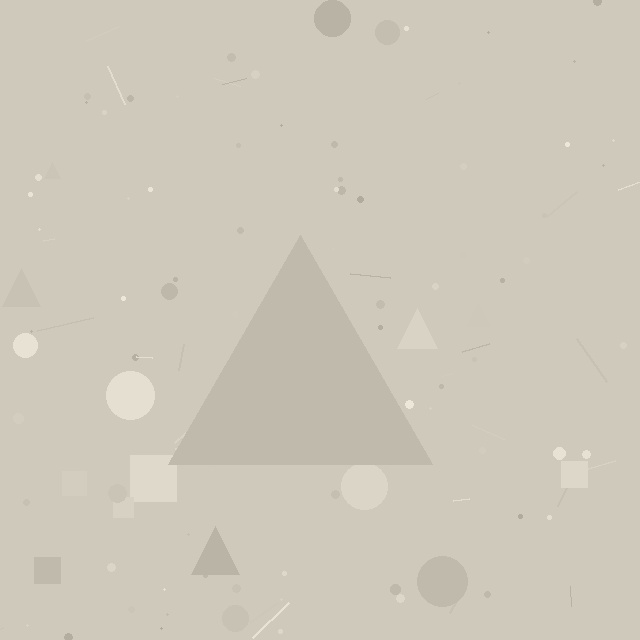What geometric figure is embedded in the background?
A triangle is embedded in the background.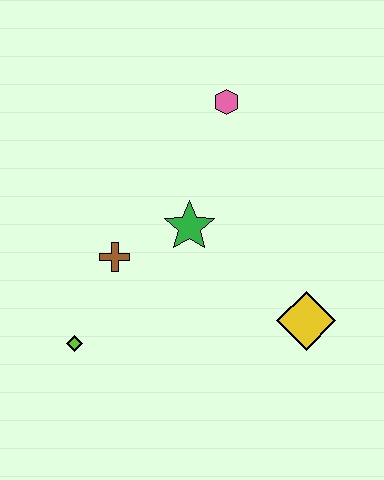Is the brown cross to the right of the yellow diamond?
No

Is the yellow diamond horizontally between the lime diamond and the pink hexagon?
No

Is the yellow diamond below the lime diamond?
No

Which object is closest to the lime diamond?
The brown cross is closest to the lime diamond.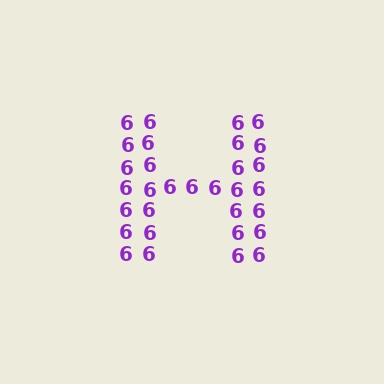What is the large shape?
The large shape is the letter H.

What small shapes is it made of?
It is made of small digit 6's.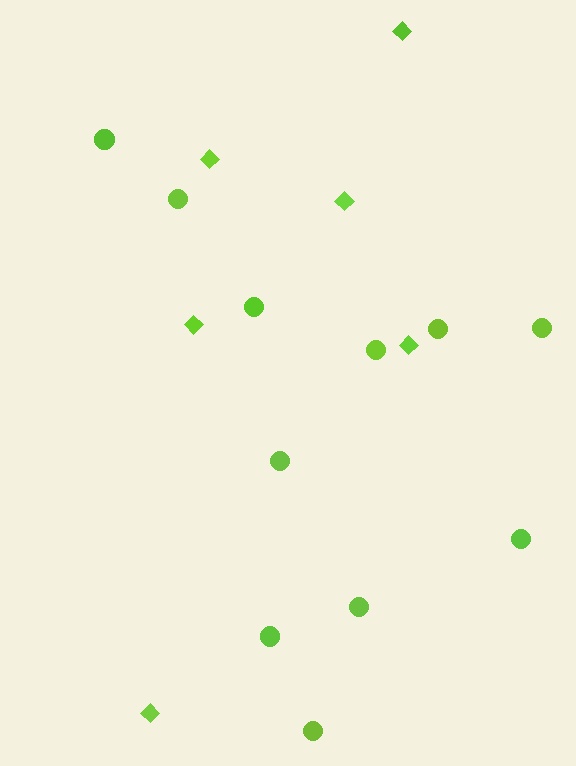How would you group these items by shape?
There are 2 groups: one group of diamonds (6) and one group of circles (11).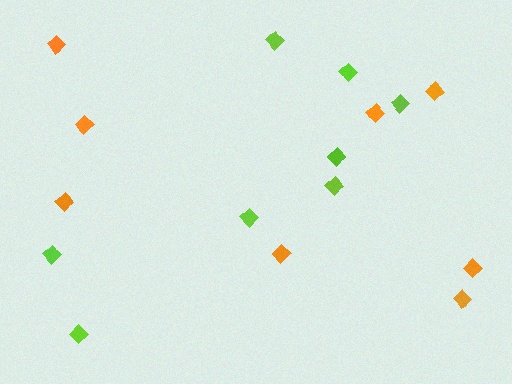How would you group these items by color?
There are 2 groups: one group of orange diamonds (8) and one group of lime diamonds (8).